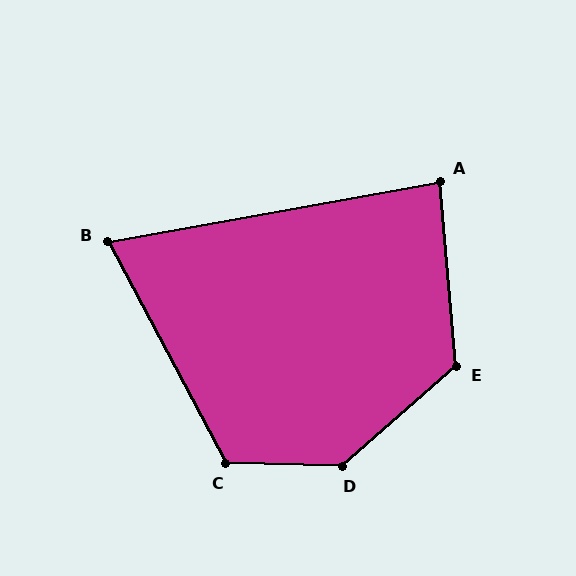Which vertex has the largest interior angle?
D, at approximately 138 degrees.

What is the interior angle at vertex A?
Approximately 85 degrees (acute).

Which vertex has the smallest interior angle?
B, at approximately 72 degrees.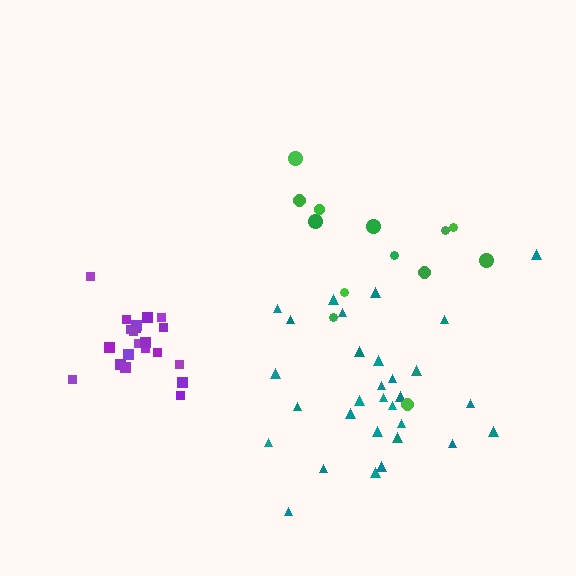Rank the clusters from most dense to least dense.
purple, teal, green.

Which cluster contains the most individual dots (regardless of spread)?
Teal (30).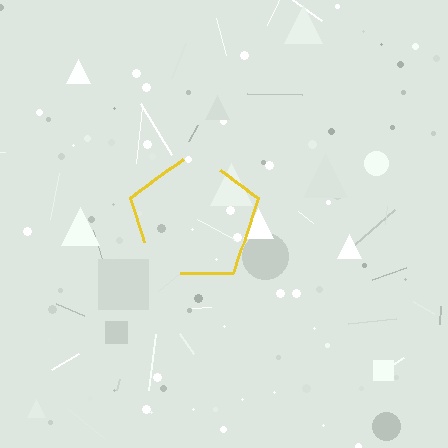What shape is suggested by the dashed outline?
The dashed outline suggests a pentagon.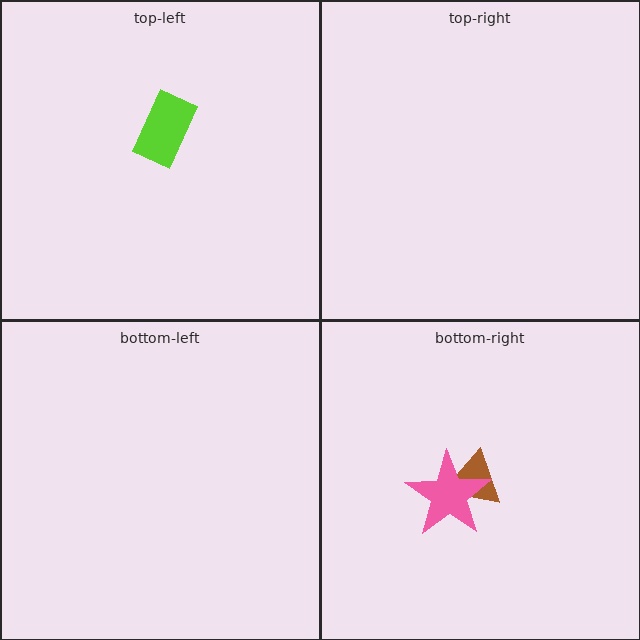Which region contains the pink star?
The bottom-right region.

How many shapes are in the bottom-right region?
2.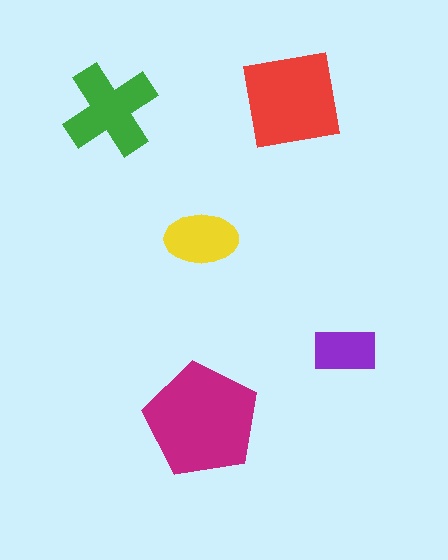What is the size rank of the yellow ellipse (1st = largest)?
4th.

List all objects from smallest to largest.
The purple rectangle, the yellow ellipse, the green cross, the red square, the magenta pentagon.